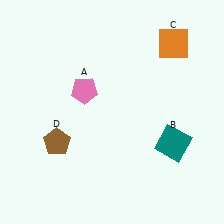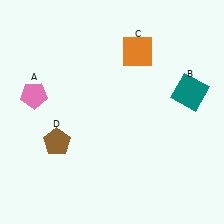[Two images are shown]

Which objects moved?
The objects that moved are: the pink pentagon (A), the teal square (B), the orange square (C).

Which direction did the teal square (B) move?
The teal square (B) moved up.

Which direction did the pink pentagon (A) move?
The pink pentagon (A) moved left.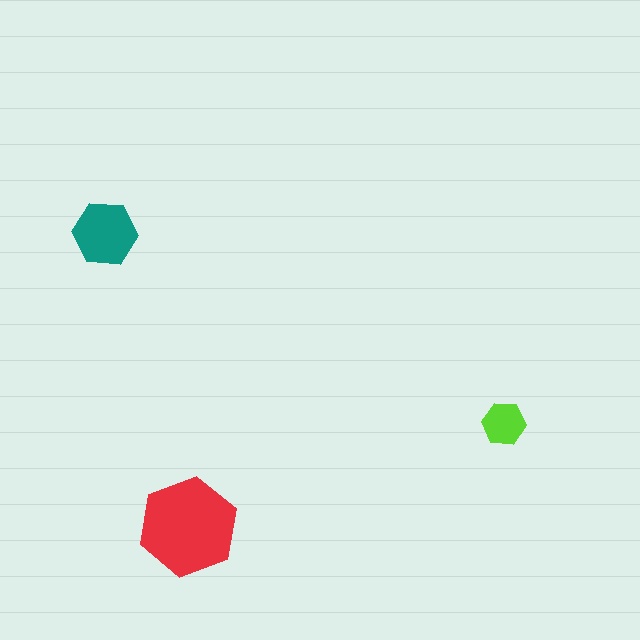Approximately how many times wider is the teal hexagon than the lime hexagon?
About 1.5 times wider.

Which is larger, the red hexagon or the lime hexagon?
The red one.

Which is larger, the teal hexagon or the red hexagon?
The red one.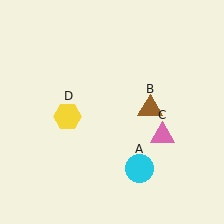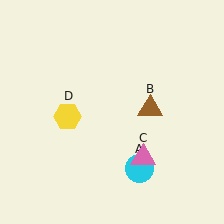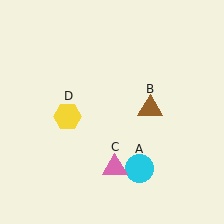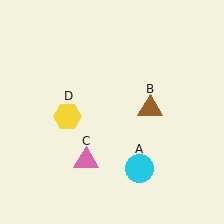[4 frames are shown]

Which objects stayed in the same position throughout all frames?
Cyan circle (object A) and brown triangle (object B) and yellow hexagon (object D) remained stationary.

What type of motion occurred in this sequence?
The pink triangle (object C) rotated clockwise around the center of the scene.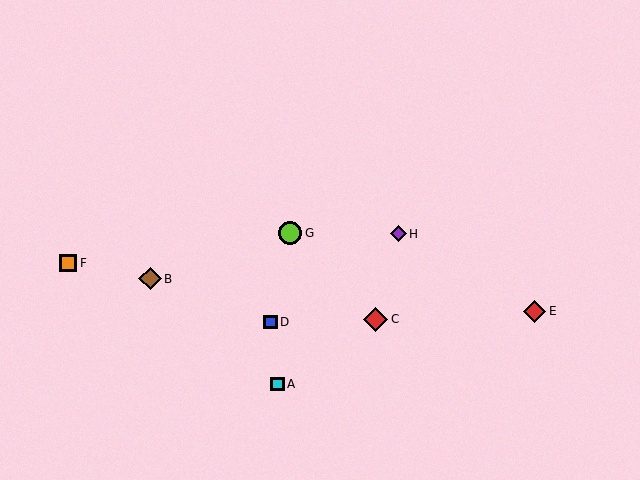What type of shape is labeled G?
Shape G is a lime circle.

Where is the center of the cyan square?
The center of the cyan square is at (277, 384).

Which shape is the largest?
The red diamond (labeled C) is the largest.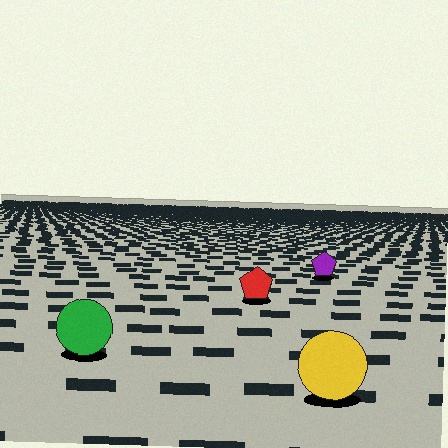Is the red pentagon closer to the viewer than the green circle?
No. The green circle is closer — you can tell from the texture gradient: the ground texture is coarser near it.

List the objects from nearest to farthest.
From nearest to farthest: the yellow circle, the green circle, the red pentagon, the purple pentagon.